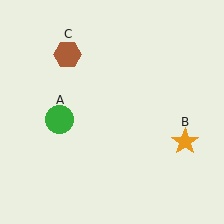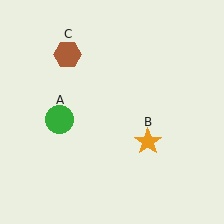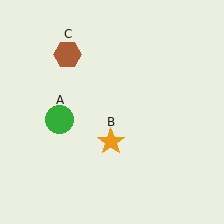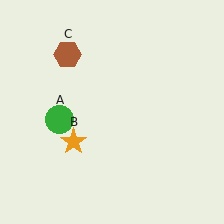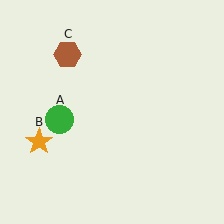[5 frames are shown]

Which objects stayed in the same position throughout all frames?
Green circle (object A) and brown hexagon (object C) remained stationary.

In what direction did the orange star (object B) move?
The orange star (object B) moved left.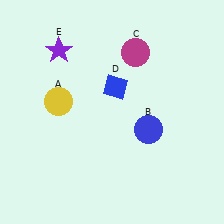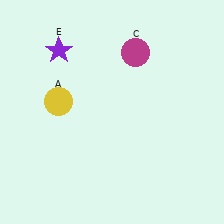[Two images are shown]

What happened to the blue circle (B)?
The blue circle (B) was removed in Image 2. It was in the bottom-right area of Image 1.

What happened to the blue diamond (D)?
The blue diamond (D) was removed in Image 2. It was in the top-right area of Image 1.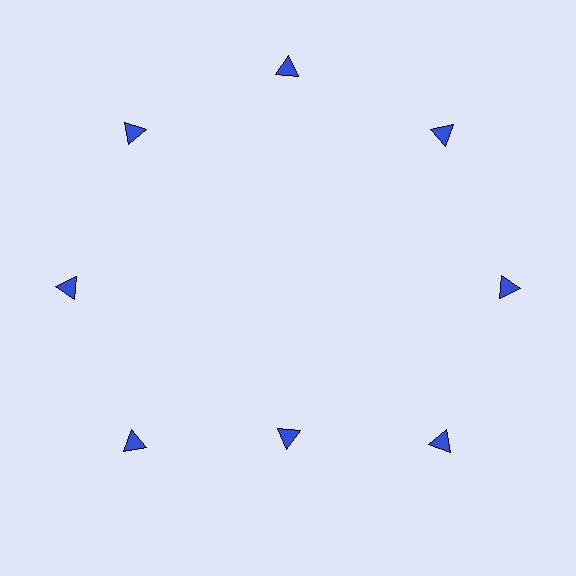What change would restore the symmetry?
The symmetry would be restored by moving it outward, back onto the ring so that all 8 triangles sit at equal angles and equal distance from the center.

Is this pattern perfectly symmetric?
No. The 8 blue triangles are arranged in a ring, but one element near the 6 o'clock position is pulled inward toward the center, breaking the 8-fold rotational symmetry.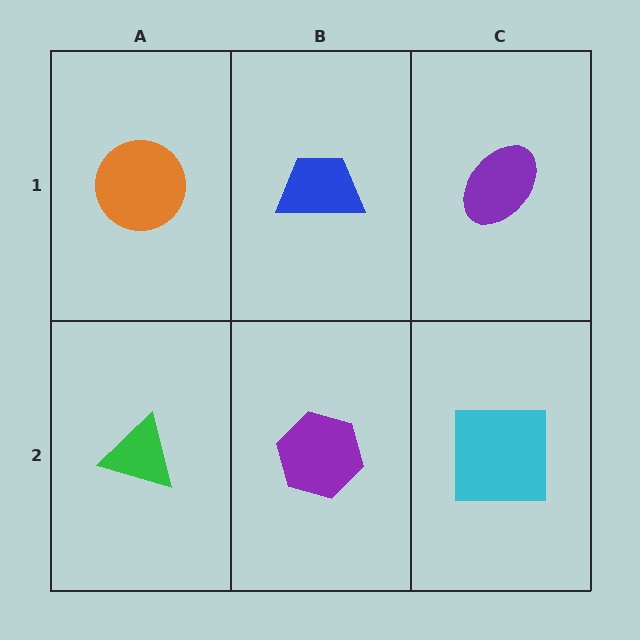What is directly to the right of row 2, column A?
A purple hexagon.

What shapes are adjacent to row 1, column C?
A cyan square (row 2, column C), a blue trapezoid (row 1, column B).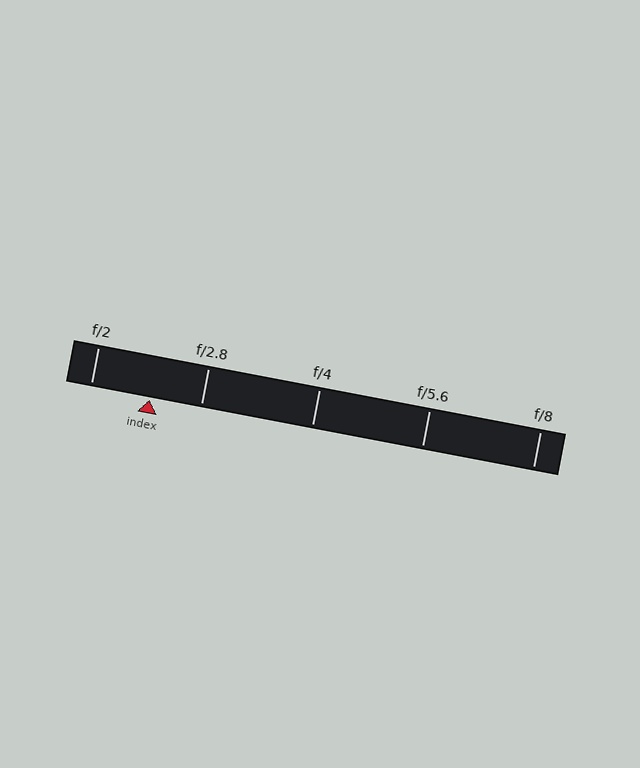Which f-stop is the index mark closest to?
The index mark is closest to f/2.8.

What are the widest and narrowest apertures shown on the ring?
The widest aperture shown is f/2 and the narrowest is f/8.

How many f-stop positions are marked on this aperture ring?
There are 5 f-stop positions marked.